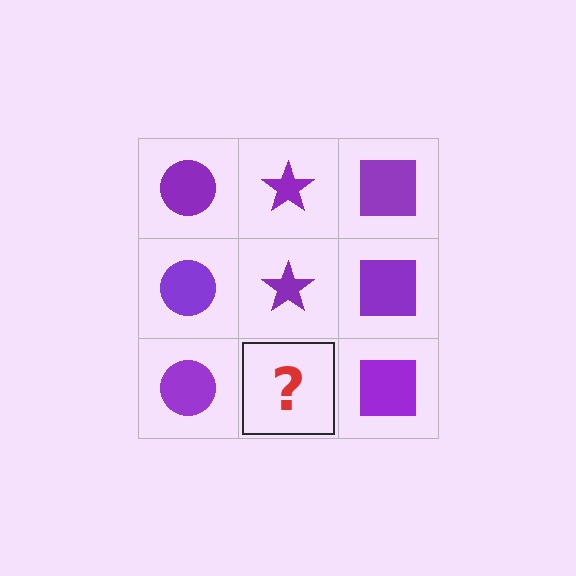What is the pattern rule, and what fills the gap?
The rule is that each column has a consistent shape. The gap should be filled with a purple star.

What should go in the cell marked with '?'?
The missing cell should contain a purple star.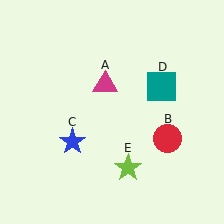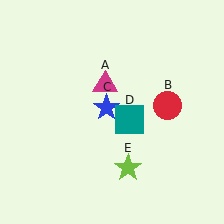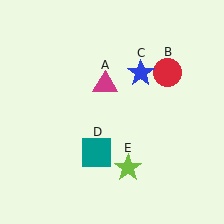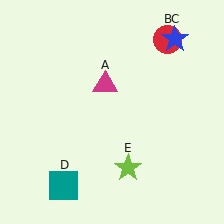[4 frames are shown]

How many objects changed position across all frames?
3 objects changed position: red circle (object B), blue star (object C), teal square (object D).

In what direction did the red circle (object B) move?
The red circle (object B) moved up.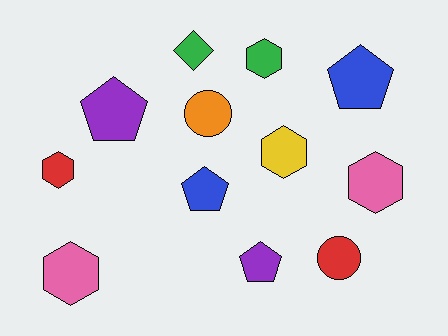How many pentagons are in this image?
There are 4 pentagons.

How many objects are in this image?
There are 12 objects.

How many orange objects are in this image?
There is 1 orange object.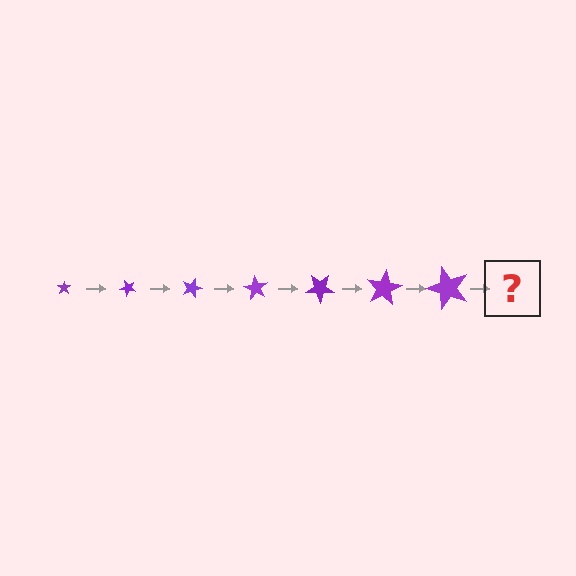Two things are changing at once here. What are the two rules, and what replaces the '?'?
The two rules are that the star grows larger each step and it rotates 45 degrees each step. The '?' should be a star, larger than the previous one and rotated 315 degrees from the start.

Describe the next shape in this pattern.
It should be a star, larger than the previous one and rotated 315 degrees from the start.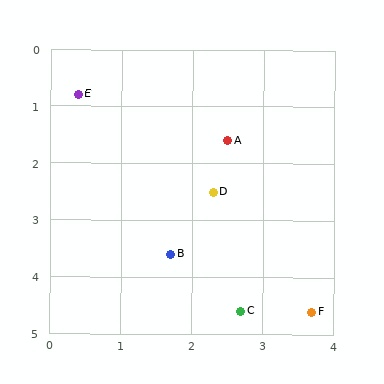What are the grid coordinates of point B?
Point B is at approximately (1.7, 3.6).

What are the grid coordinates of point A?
Point A is at approximately (2.5, 1.6).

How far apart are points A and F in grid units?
Points A and F are about 3.2 grid units apart.